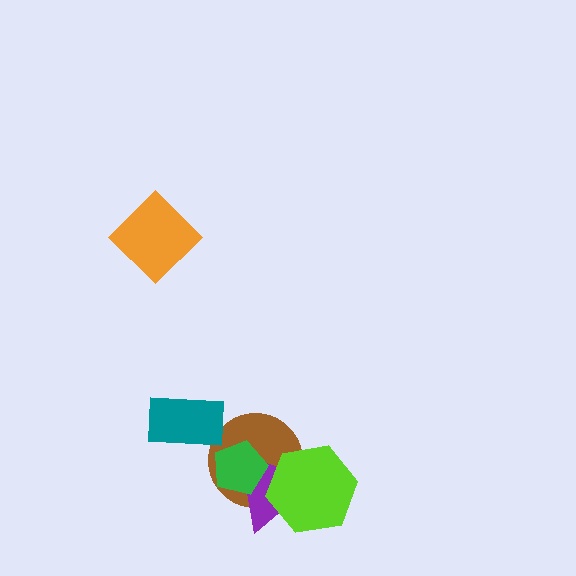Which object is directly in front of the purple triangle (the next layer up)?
The lime hexagon is directly in front of the purple triangle.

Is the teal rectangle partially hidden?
No, no other shape covers it.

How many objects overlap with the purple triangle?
3 objects overlap with the purple triangle.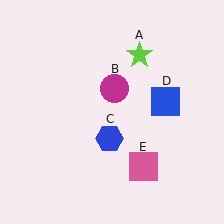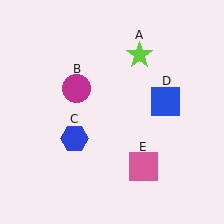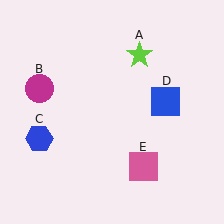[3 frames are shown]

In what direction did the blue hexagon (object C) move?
The blue hexagon (object C) moved left.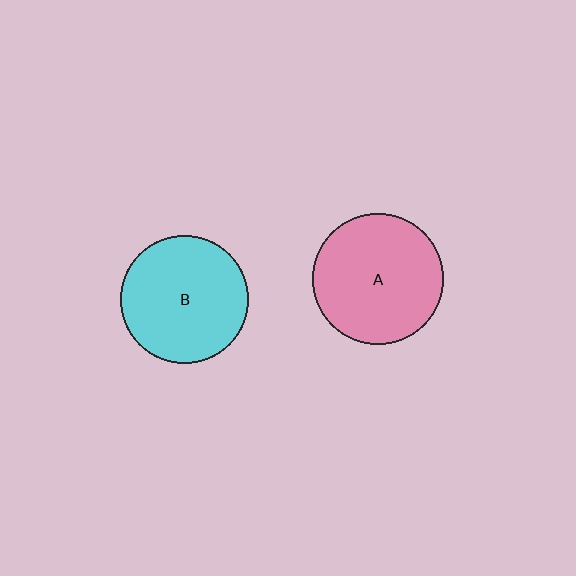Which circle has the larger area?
Circle A (pink).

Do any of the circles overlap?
No, none of the circles overlap.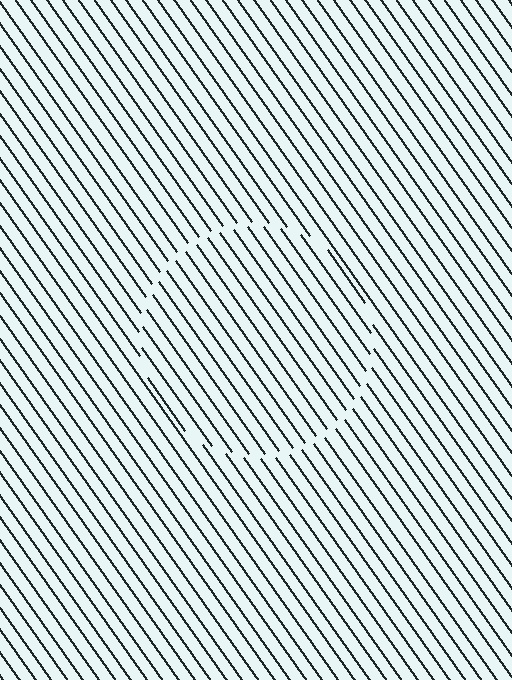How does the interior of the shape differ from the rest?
The interior of the shape contains the same grating, shifted by half a period — the contour is defined by the phase discontinuity where line-ends from the inner and outer gratings abut.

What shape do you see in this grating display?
An illusory circle. The interior of the shape contains the same grating, shifted by half a period — the contour is defined by the phase discontinuity where line-ends from the inner and outer gratings abut.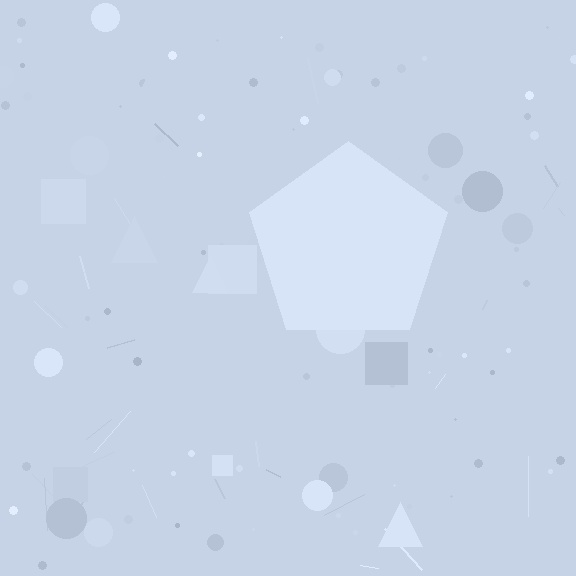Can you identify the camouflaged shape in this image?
The camouflaged shape is a pentagon.